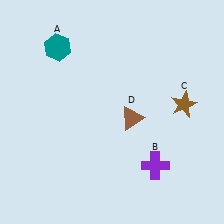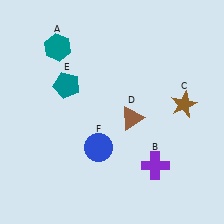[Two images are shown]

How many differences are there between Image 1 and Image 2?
There are 2 differences between the two images.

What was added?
A teal pentagon (E), a blue circle (F) were added in Image 2.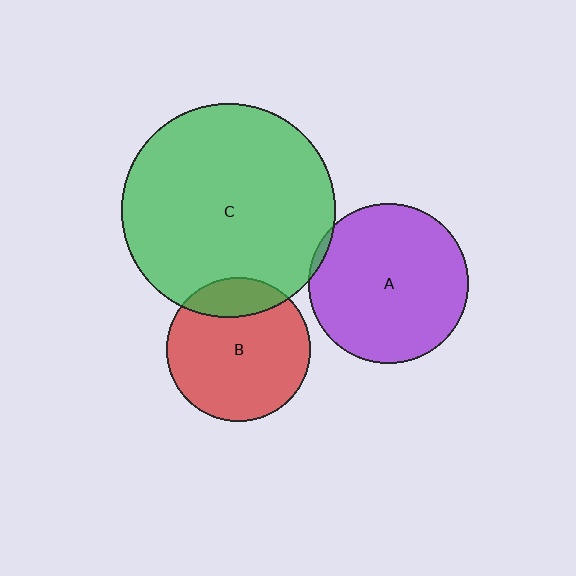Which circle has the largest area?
Circle C (green).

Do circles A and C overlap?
Yes.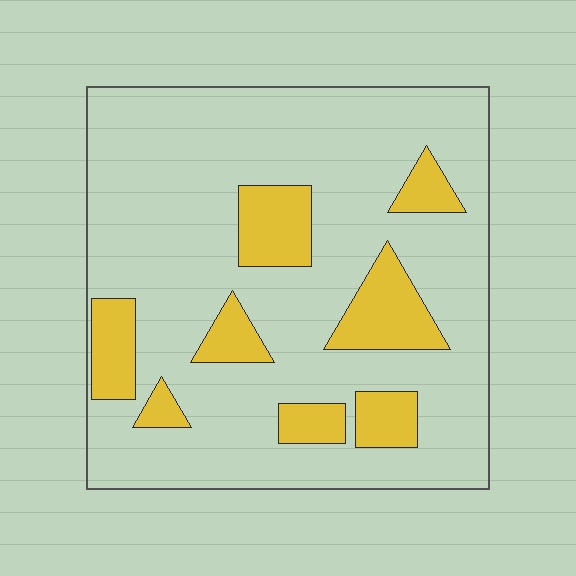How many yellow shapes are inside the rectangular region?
8.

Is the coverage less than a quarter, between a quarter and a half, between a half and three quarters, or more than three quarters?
Less than a quarter.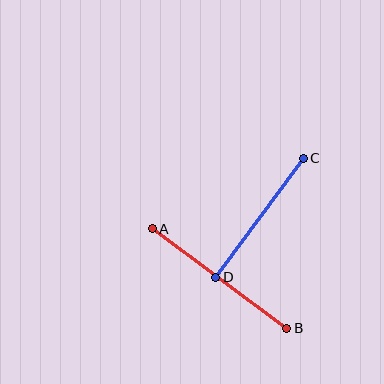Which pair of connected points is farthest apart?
Points A and B are farthest apart.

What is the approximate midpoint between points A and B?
The midpoint is at approximately (220, 279) pixels.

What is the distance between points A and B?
The distance is approximately 167 pixels.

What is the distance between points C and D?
The distance is approximately 148 pixels.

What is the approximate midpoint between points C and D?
The midpoint is at approximately (260, 218) pixels.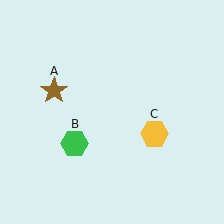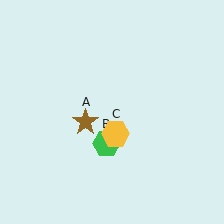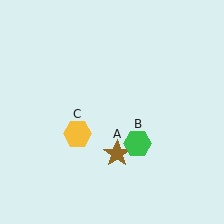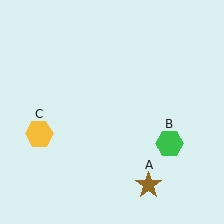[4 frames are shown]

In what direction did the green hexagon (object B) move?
The green hexagon (object B) moved right.